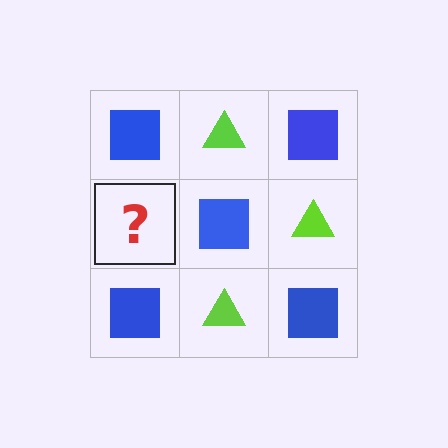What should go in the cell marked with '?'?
The missing cell should contain a lime triangle.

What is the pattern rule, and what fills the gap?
The rule is that it alternates blue square and lime triangle in a checkerboard pattern. The gap should be filled with a lime triangle.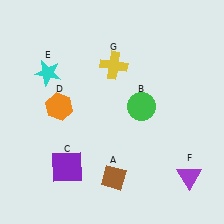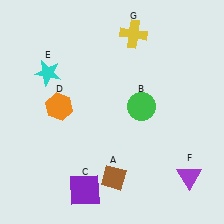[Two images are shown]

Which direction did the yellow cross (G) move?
The yellow cross (G) moved up.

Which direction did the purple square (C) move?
The purple square (C) moved down.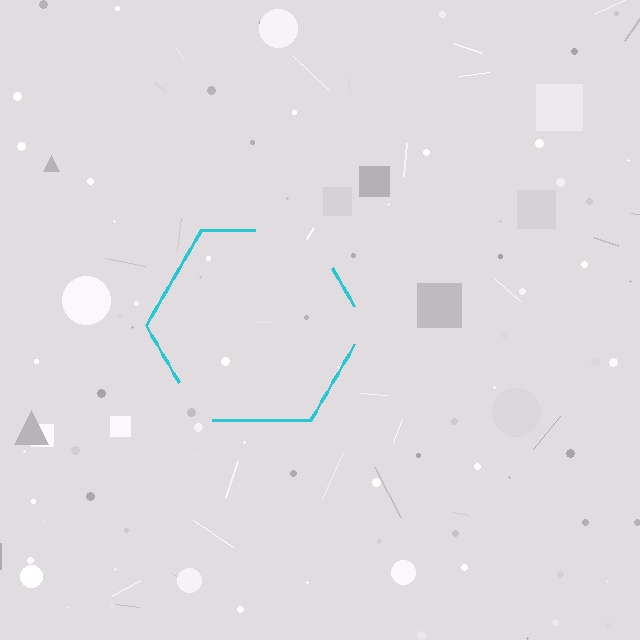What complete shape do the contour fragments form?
The contour fragments form a hexagon.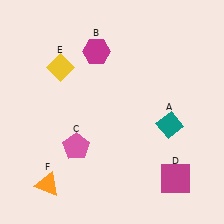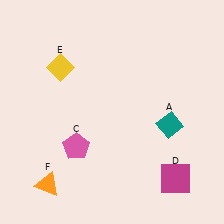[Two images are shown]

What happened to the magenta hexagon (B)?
The magenta hexagon (B) was removed in Image 2. It was in the top-left area of Image 1.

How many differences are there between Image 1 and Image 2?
There is 1 difference between the two images.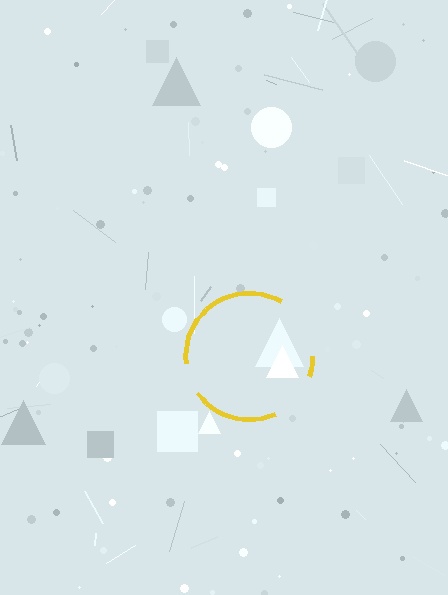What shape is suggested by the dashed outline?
The dashed outline suggests a circle.